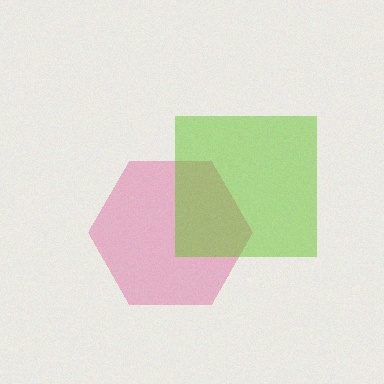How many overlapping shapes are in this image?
There are 2 overlapping shapes in the image.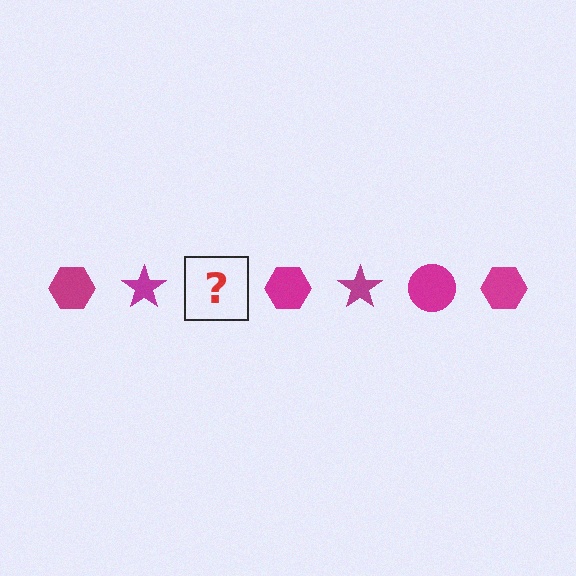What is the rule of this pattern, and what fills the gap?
The rule is that the pattern cycles through hexagon, star, circle shapes in magenta. The gap should be filled with a magenta circle.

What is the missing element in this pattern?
The missing element is a magenta circle.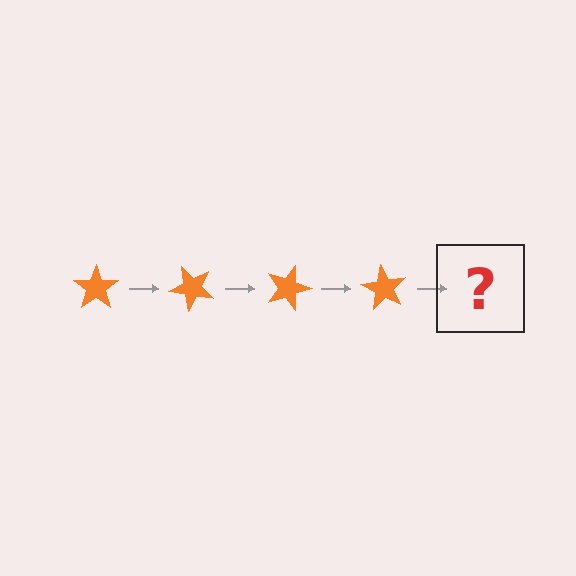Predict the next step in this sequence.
The next step is an orange star rotated 180 degrees.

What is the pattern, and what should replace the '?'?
The pattern is that the star rotates 45 degrees each step. The '?' should be an orange star rotated 180 degrees.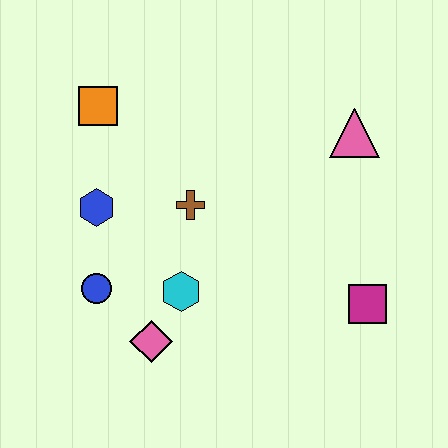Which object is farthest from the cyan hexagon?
The pink triangle is farthest from the cyan hexagon.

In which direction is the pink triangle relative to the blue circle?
The pink triangle is to the right of the blue circle.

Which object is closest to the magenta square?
The pink triangle is closest to the magenta square.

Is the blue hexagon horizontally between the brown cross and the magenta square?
No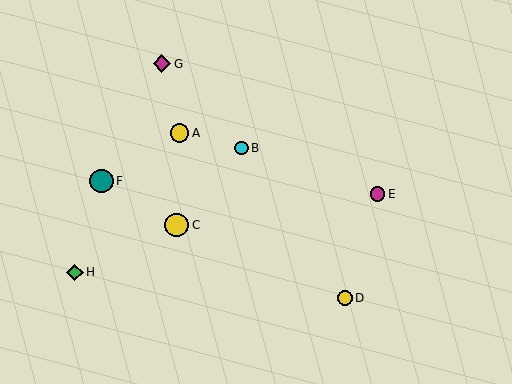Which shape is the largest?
The yellow circle (labeled C) is the largest.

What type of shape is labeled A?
Shape A is a yellow circle.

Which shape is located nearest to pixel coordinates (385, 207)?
The magenta circle (labeled E) at (377, 194) is nearest to that location.